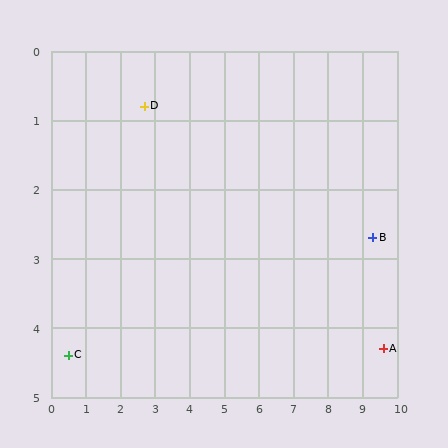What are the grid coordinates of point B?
Point B is at approximately (9.3, 2.7).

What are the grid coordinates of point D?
Point D is at approximately (2.7, 0.8).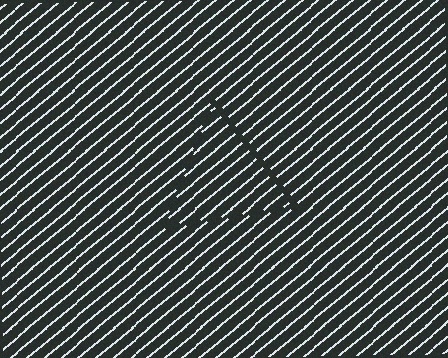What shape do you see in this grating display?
An illusory triangle. The interior of the shape contains the same grating, shifted by half a period — the contour is defined by the phase discontinuity where line-ends from the inner and outer gratings abut.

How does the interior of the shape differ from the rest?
The interior of the shape contains the same grating, shifted by half a period — the contour is defined by the phase discontinuity where line-ends from the inner and outer gratings abut.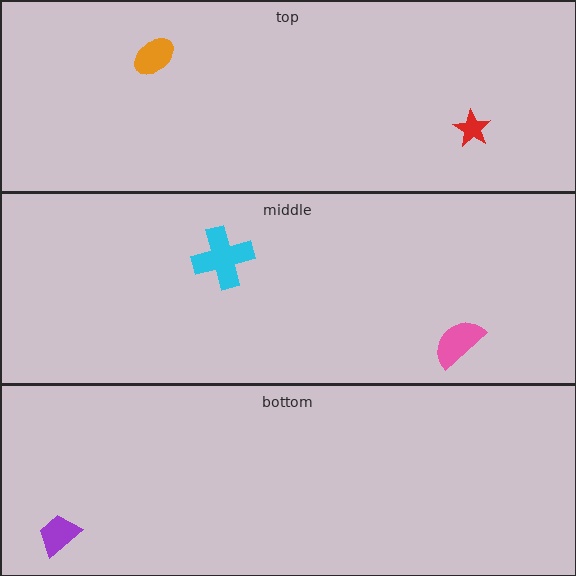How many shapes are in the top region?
2.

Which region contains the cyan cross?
The middle region.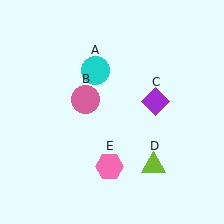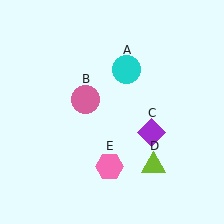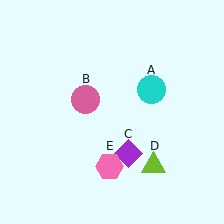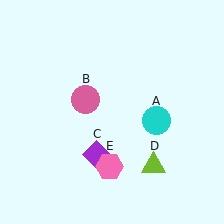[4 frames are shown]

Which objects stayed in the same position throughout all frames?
Pink circle (object B) and lime triangle (object D) and pink hexagon (object E) remained stationary.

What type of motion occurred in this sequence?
The cyan circle (object A), purple diamond (object C) rotated clockwise around the center of the scene.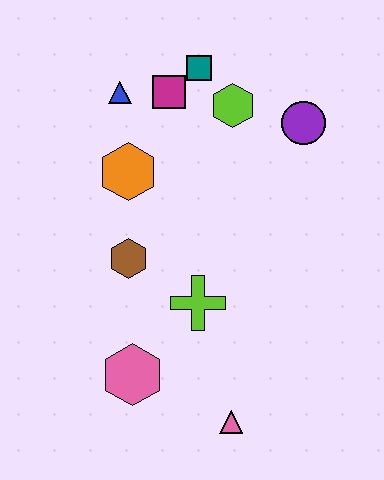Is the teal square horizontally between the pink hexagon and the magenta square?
No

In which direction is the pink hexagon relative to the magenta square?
The pink hexagon is below the magenta square.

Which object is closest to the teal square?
The magenta square is closest to the teal square.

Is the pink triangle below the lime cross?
Yes